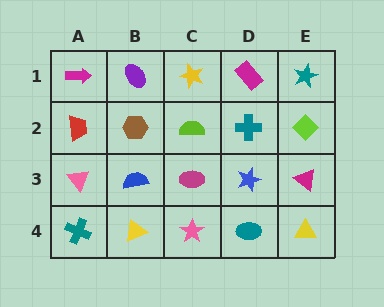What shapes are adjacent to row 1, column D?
A teal cross (row 2, column D), a yellow star (row 1, column C), a teal star (row 1, column E).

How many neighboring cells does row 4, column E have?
2.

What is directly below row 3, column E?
A yellow triangle.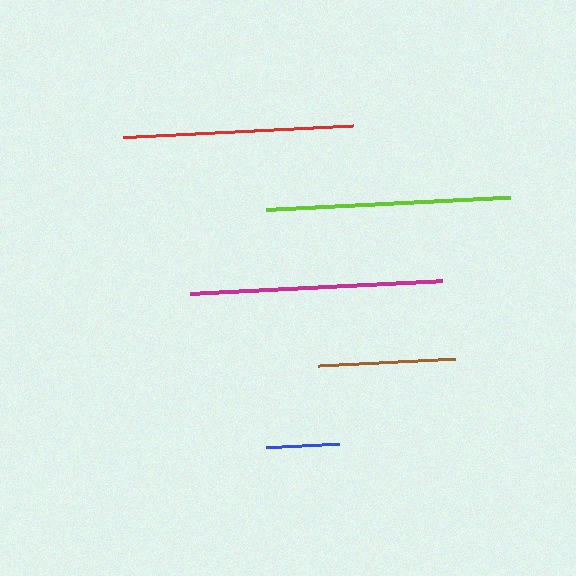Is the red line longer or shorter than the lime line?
The lime line is longer than the red line.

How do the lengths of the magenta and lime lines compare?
The magenta and lime lines are approximately the same length.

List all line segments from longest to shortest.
From longest to shortest: magenta, lime, red, brown, blue.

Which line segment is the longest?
The magenta line is the longest at approximately 251 pixels.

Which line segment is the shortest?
The blue line is the shortest at approximately 72 pixels.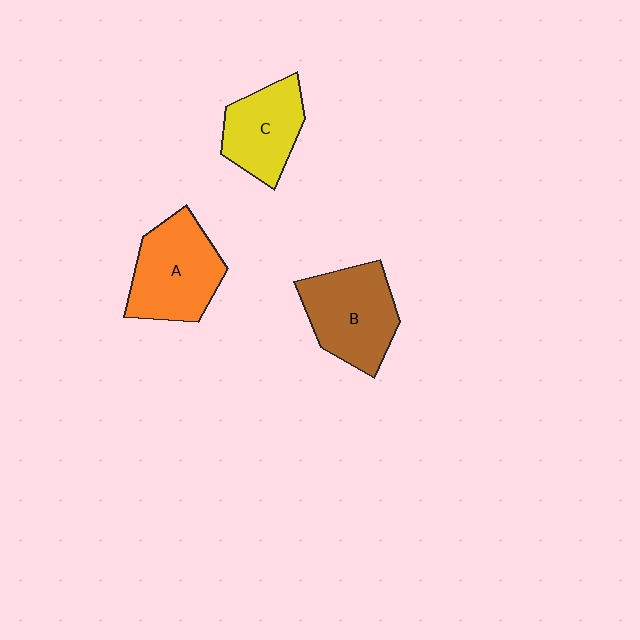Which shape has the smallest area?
Shape C (yellow).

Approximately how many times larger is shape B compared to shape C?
Approximately 1.2 times.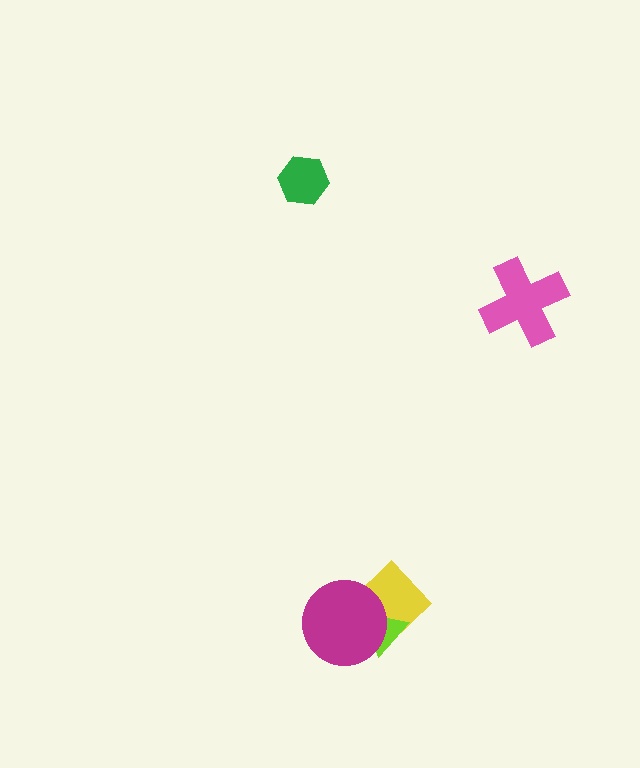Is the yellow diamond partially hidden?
Yes, it is partially covered by another shape.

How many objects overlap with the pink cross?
0 objects overlap with the pink cross.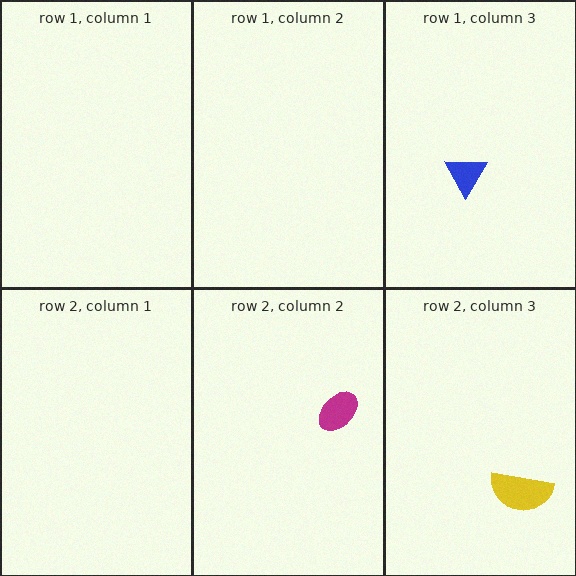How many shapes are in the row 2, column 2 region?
1.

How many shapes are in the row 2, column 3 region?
1.